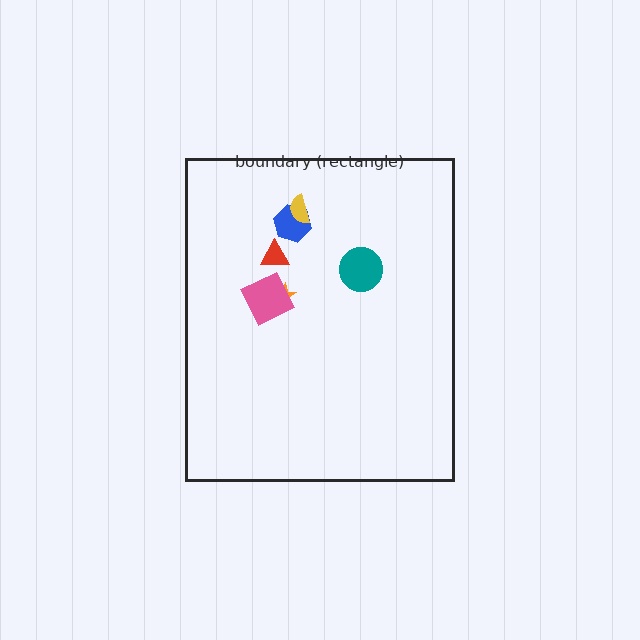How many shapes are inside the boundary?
6 inside, 0 outside.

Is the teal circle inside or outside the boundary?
Inside.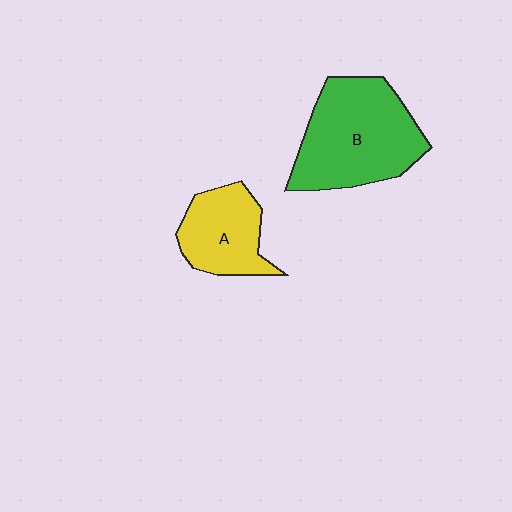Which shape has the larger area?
Shape B (green).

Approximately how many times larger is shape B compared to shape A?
Approximately 1.7 times.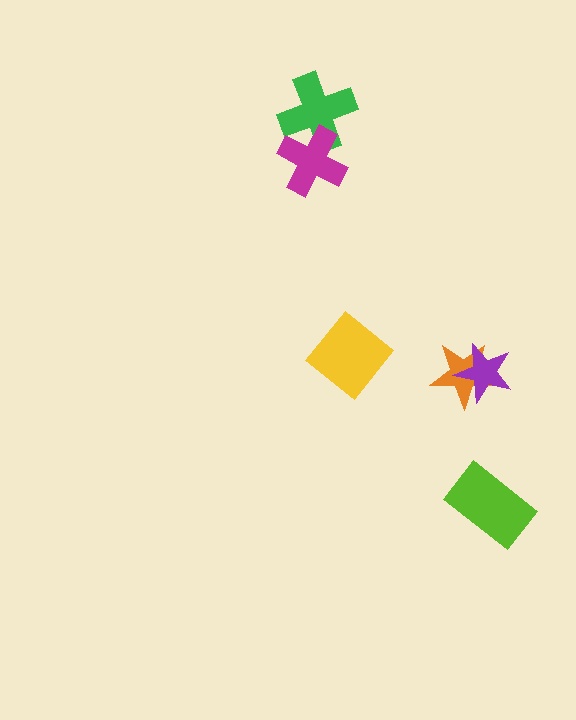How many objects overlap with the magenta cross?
1 object overlaps with the magenta cross.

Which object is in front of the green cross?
The magenta cross is in front of the green cross.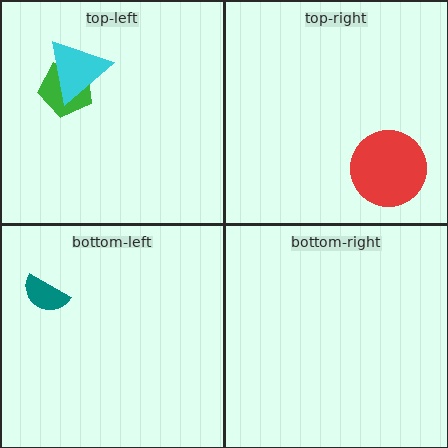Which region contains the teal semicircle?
The bottom-left region.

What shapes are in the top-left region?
The green pentagon, the cyan triangle.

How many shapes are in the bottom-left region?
1.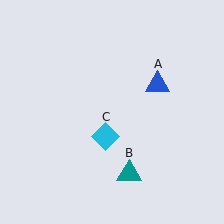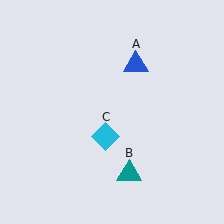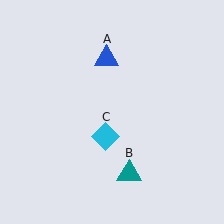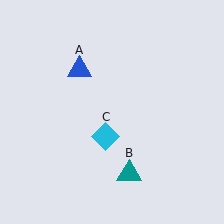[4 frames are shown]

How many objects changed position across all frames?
1 object changed position: blue triangle (object A).